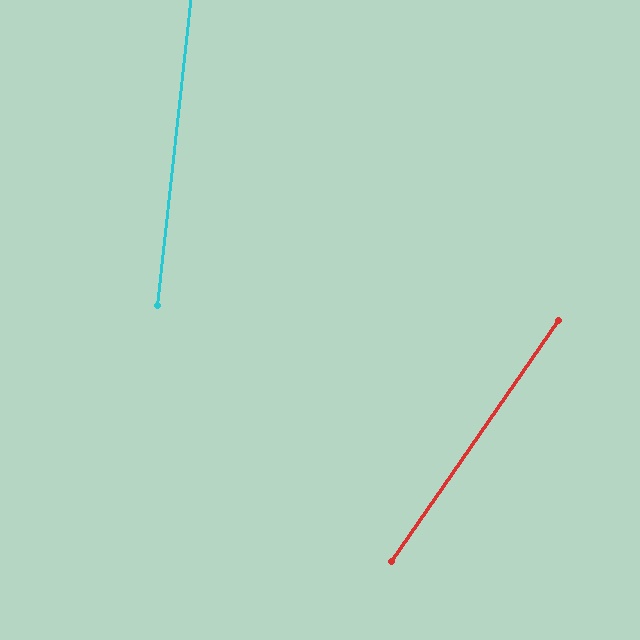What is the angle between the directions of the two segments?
Approximately 28 degrees.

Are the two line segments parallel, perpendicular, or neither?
Neither parallel nor perpendicular — they differ by about 28°.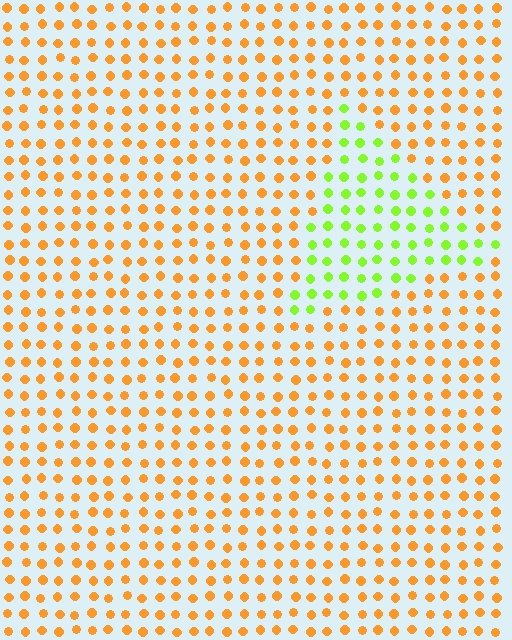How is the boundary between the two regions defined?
The boundary is defined purely by a slight shift in hue (about 62 degrees). Spacing, size, and orientation are identical on both sides.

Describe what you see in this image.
The image is filled with small orange elements in a uniform arrangement. A triangle-shaped region is visible where the elements are tinted to a slightly different hue, forming a subtle color boundary.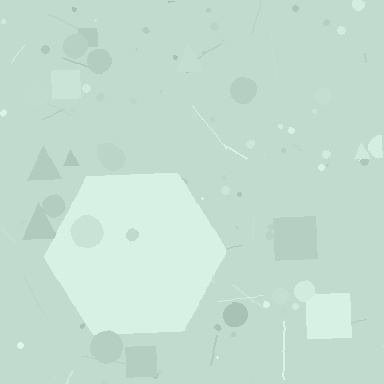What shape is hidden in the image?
A hexagon is hidden in the image.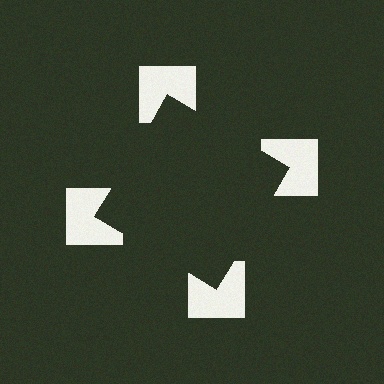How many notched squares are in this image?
There are 4 — one at each vertex of the illusory square.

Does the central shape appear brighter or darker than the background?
It typically appears slightly darker than the background, even though no actual brightness change is drawn.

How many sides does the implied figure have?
4 sides.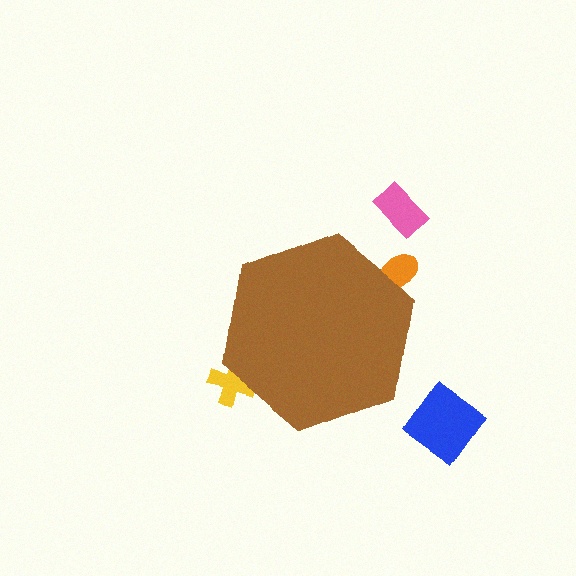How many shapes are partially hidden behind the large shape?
2 shapes are partially hidden.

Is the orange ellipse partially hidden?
Yes, the orange ellipse is partially hidden behind the brown hexagon.